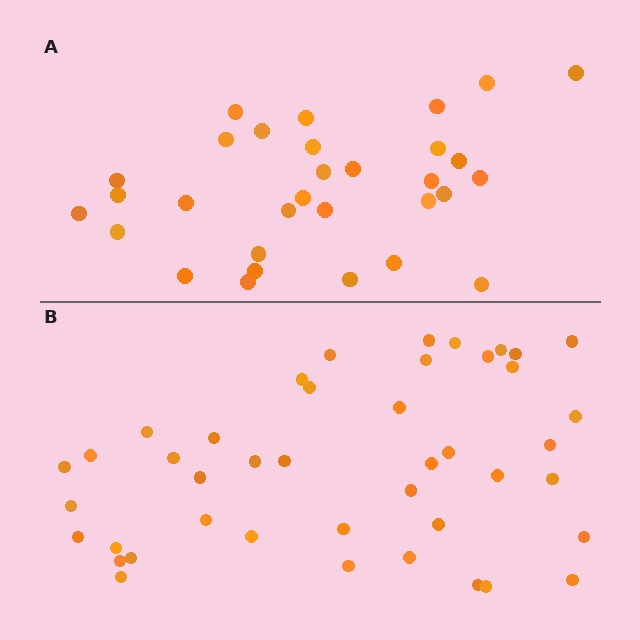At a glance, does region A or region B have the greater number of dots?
Region B (the bottom region) has more dots.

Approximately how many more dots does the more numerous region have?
Region B has roughly 12 or so more dots than region A.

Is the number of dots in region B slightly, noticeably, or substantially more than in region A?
Region B has noticeably more, but not dramatically so. The ratio is roughly 1.4 to 1.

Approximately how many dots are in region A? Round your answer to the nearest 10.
About 30 dots. (The exact count is 31, which rounds to 30.)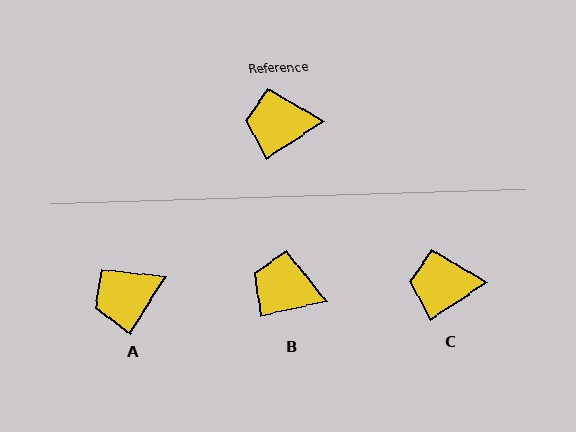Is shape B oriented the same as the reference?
No, it is off by about 21 degrees.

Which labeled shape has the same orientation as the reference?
C.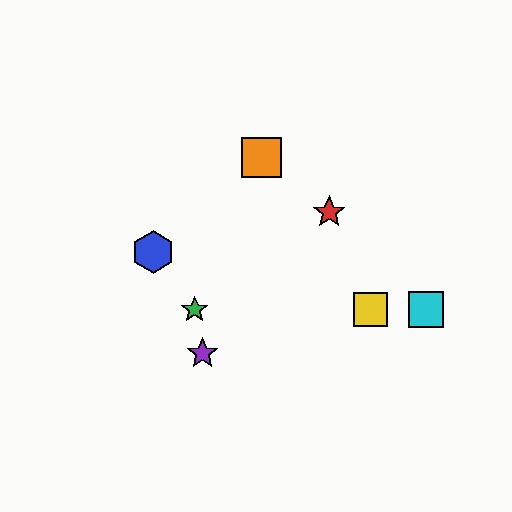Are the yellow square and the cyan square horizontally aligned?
Yes, both are at y≈310.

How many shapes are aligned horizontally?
3 shapes (the green star, the yellow square, the cyan square) are aligned horizontally.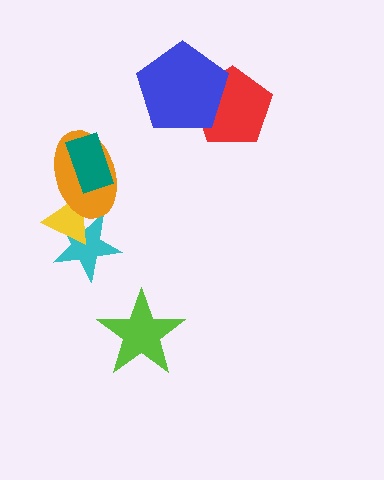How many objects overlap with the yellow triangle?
2 objects overlap with the yellow triangle.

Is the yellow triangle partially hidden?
Yes, it is partially covered by another shape.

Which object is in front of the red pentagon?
The blue pentagon is in front of the red pentagon.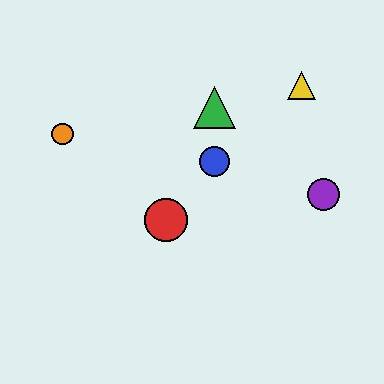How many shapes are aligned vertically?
2 shapes (the blue circle, the green triangle) are aligned vertically.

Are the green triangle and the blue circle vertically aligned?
Yes, both are at x≈214.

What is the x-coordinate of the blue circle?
The blue circle is at x≈214.